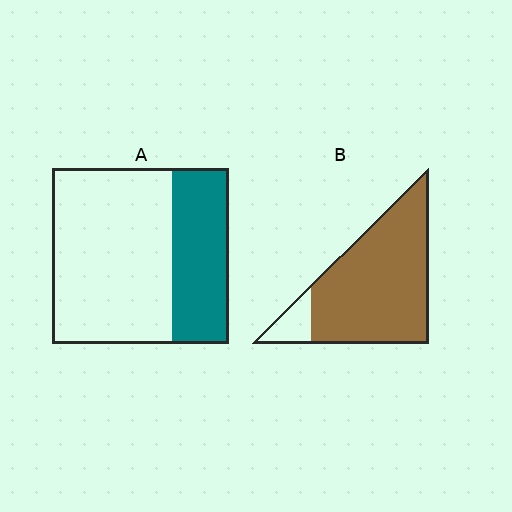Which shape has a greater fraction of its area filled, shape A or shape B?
Shape B.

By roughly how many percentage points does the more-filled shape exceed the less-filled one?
By roughly 55 percentage points (B over A).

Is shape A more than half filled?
No.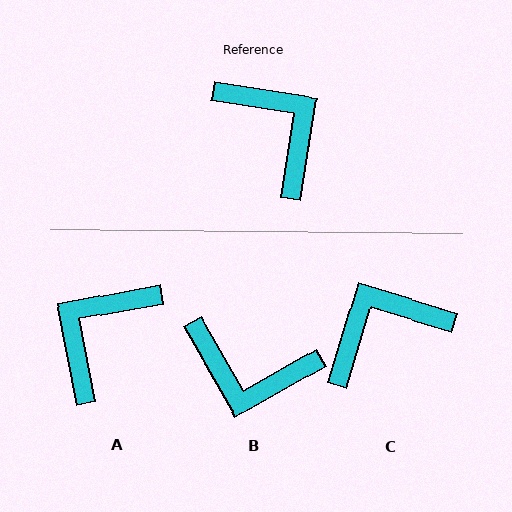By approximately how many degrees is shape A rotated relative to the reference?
Approximately 110 degrees counter-clockwise.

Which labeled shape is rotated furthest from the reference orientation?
B, about 141 degrees away.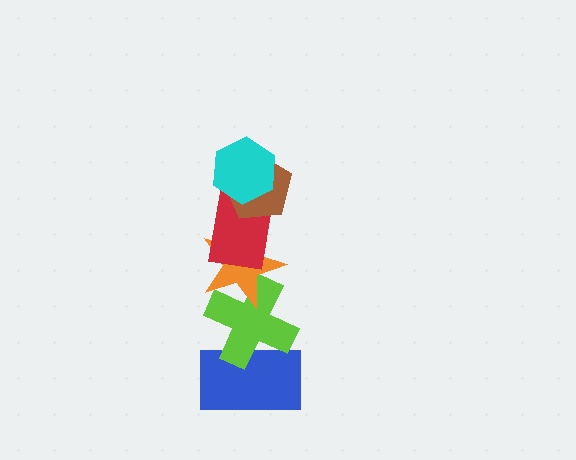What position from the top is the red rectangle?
The red rectangle is 3rd from the top.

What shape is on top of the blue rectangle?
The lime cross is on top of the blue rectangle.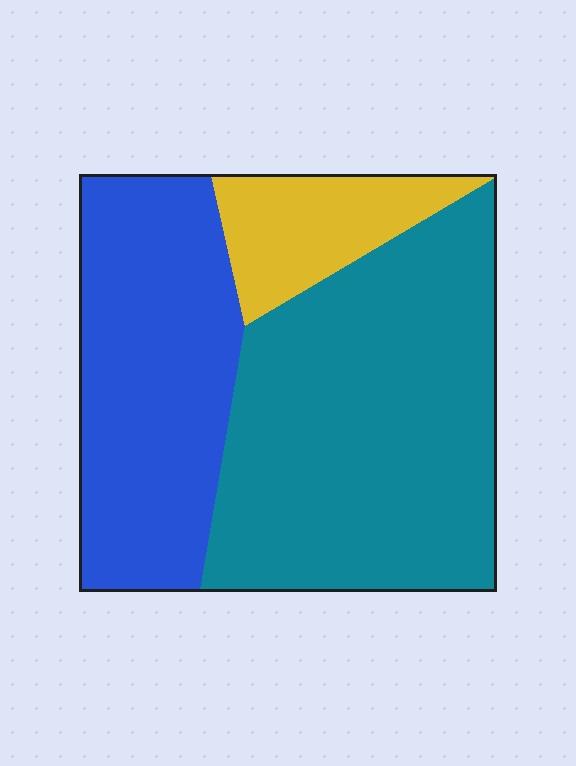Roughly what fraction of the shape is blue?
Blue takes up about one third (1/3) of the shape.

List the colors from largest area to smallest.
From largest to smallest: teal, blue, yellow.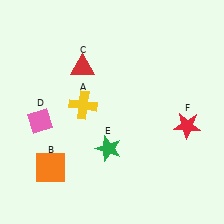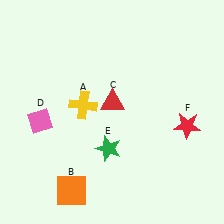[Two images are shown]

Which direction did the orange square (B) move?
The orange square (B) moved down.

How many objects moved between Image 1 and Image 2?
2 objects moved between the two images.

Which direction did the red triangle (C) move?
The red triangle (C) moved down.